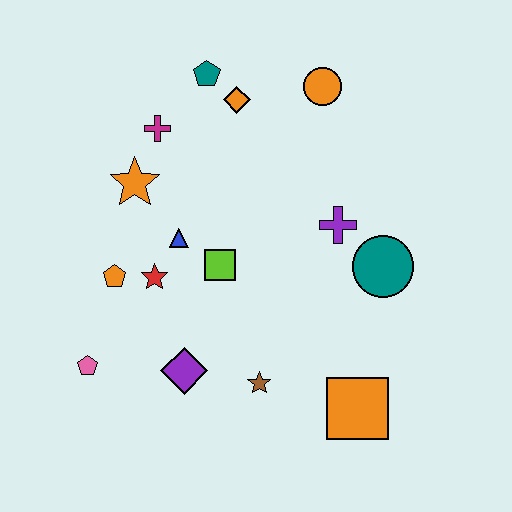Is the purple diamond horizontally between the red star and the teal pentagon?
Yes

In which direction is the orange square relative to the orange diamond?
The orange square is below the orange diamond.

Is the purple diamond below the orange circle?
Yes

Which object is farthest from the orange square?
The teal pentagon is farthest from the orange square.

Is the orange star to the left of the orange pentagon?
No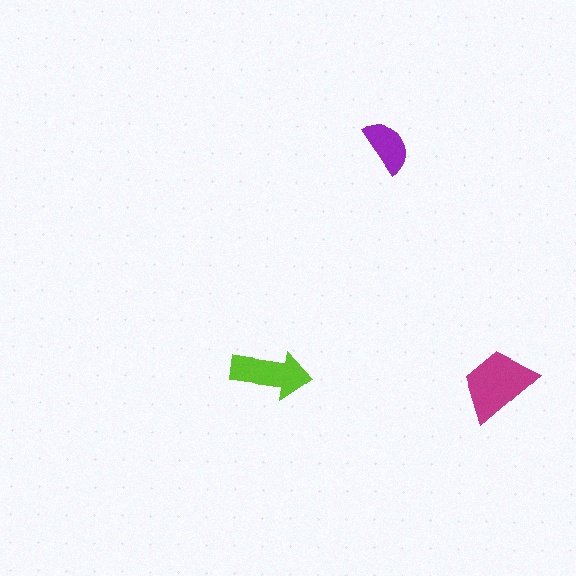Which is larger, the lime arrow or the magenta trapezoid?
The magenta trapezoid.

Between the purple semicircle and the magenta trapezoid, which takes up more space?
The magenta trapezoid.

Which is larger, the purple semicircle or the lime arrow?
The lime arrow.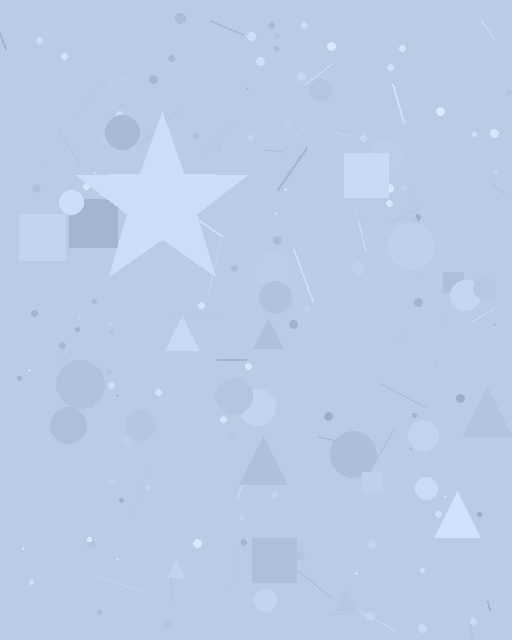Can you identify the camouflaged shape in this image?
The camouflaged shape is a star.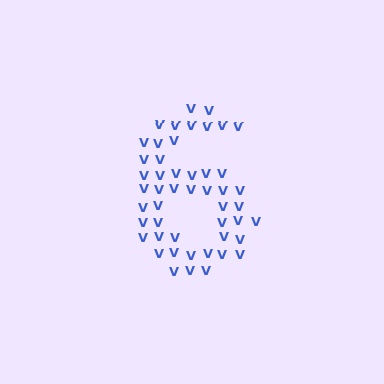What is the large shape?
The large shape is the digit 6.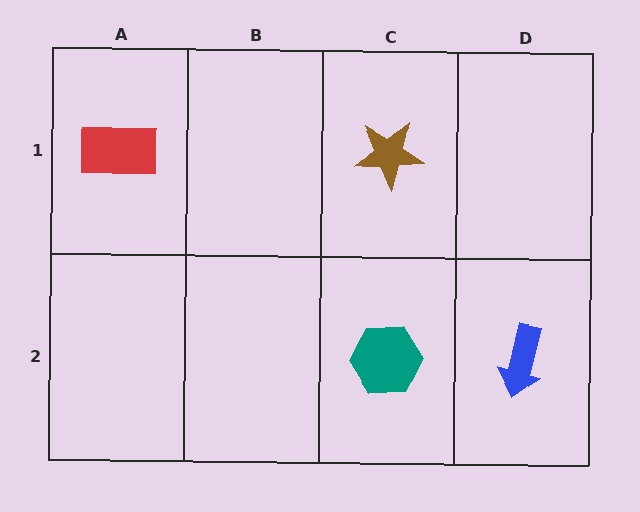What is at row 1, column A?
A red rectangle.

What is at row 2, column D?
A blue arrow.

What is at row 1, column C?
A brown star.